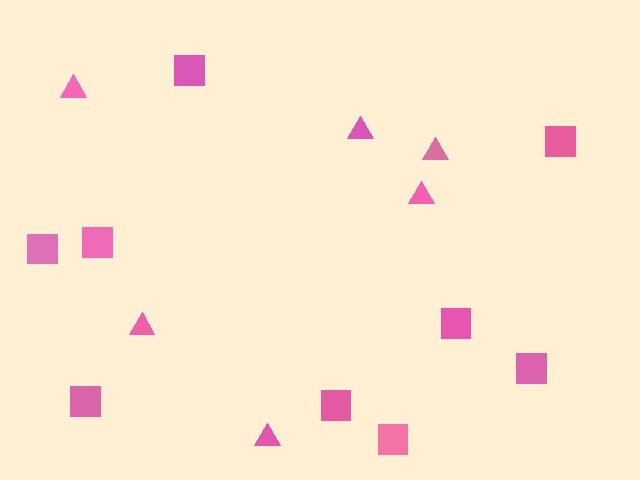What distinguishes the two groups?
There are 2 groups: one group of squares (9) and one group of triangles (6).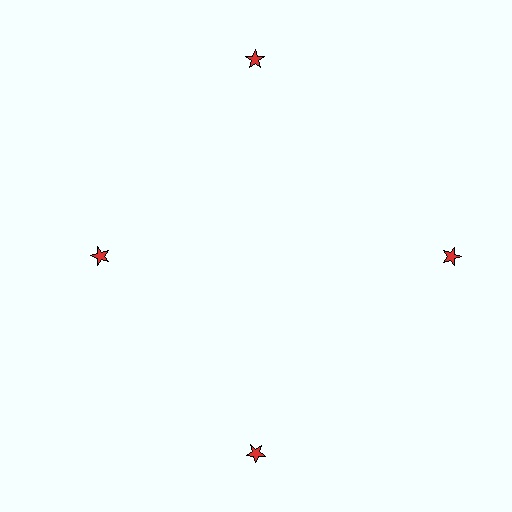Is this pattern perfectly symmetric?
No. The 4 red stars are arranged in a ring, but one element near the 9 o'clock position is pulled inward toward the center, breaking the 4-fold rotational symmetry.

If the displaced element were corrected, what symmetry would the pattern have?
It would have 4-fold rotational symmetry — the pattern would map onto itself every 90 degrees.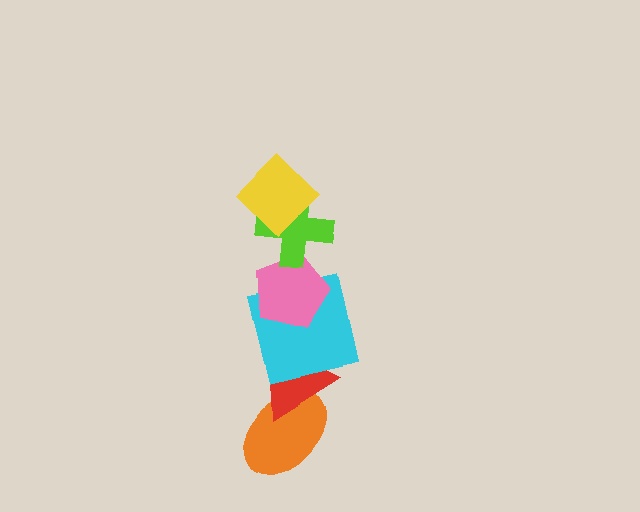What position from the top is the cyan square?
The cyan square is 4th from the top.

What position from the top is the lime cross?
The lime cross is 2nd from the top.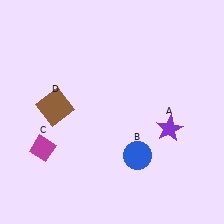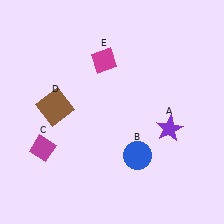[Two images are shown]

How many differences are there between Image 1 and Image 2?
There is 1 difference between the two images.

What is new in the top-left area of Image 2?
A magenta diamond (E) was added in the top-left area of Image 2.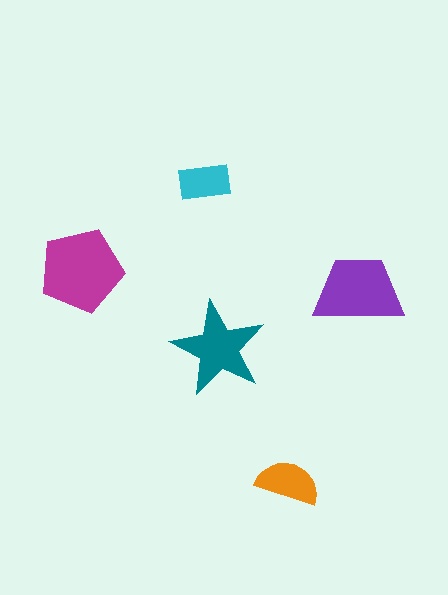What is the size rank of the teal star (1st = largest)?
3rd.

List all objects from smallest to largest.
The cyan rectangle, the orange semicircle, the teal star, the purple trapezoid, the magenta pentagon.